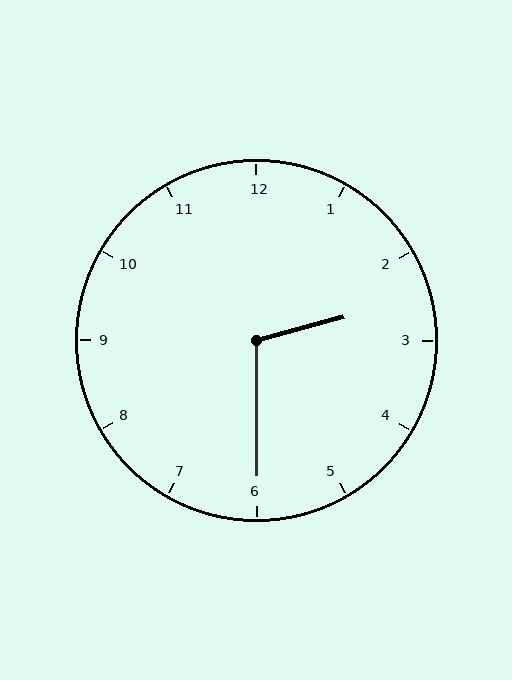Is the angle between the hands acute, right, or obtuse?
It is obtuse.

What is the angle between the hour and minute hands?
Approximately 105 degrees.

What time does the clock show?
2:30.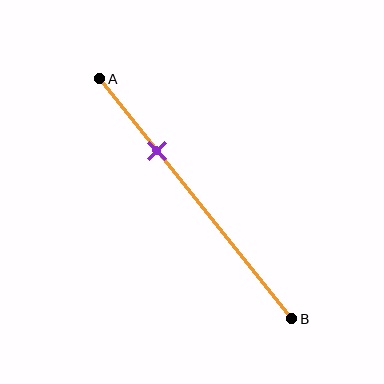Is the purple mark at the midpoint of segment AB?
No, the mark is at about 30% from A, not at the 50% midpoint.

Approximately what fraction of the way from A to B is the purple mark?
The purple mark is approximately 30% of the way from A to B.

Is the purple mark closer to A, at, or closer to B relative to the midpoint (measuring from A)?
The purple mark is closer to point A than the midpoint of segment AB.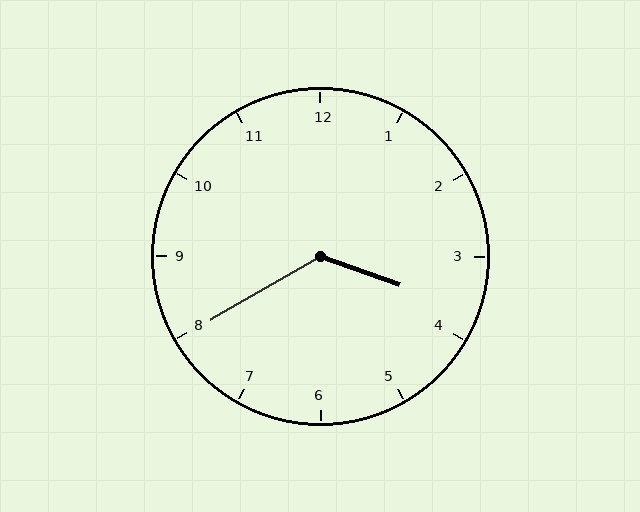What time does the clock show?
3:40.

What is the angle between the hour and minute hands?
Approximately 130 degrees.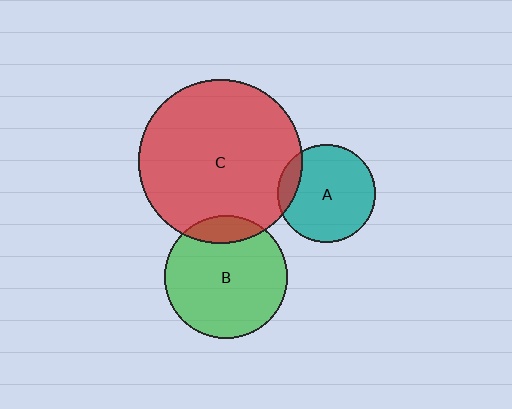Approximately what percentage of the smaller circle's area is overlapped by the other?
Approximately 15%.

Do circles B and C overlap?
Yes.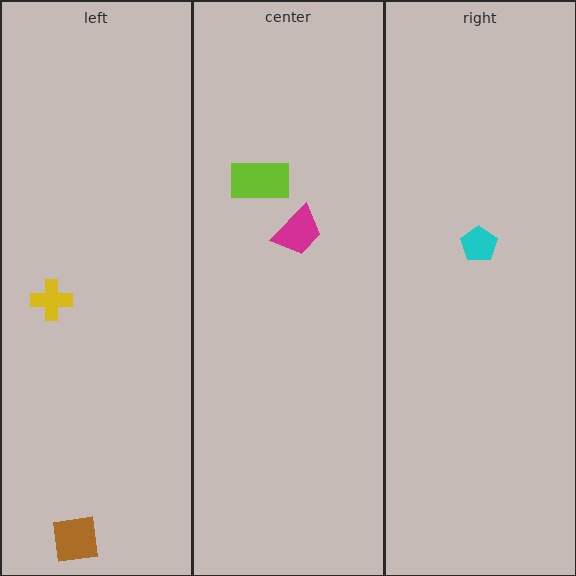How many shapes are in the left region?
2.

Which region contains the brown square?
The left region.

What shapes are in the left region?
The yellow cross, the brown square.